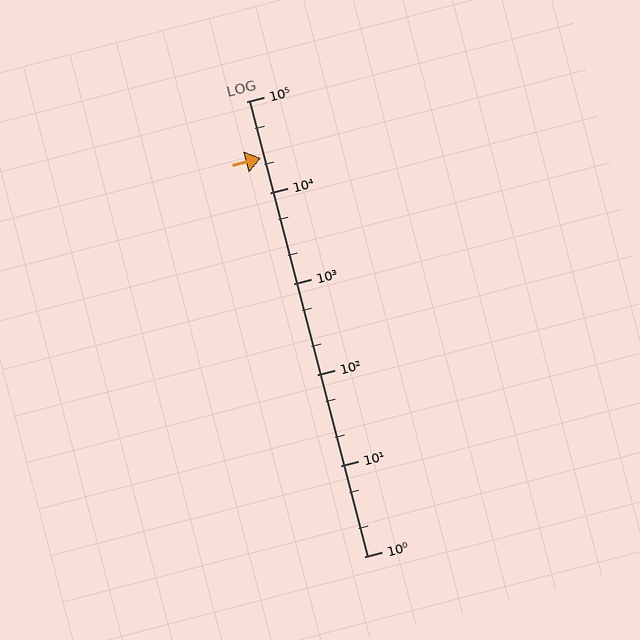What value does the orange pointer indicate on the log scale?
The pointer indicates approximately 24000.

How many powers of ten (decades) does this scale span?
The scale spans 5 decades, from 1 to 100000.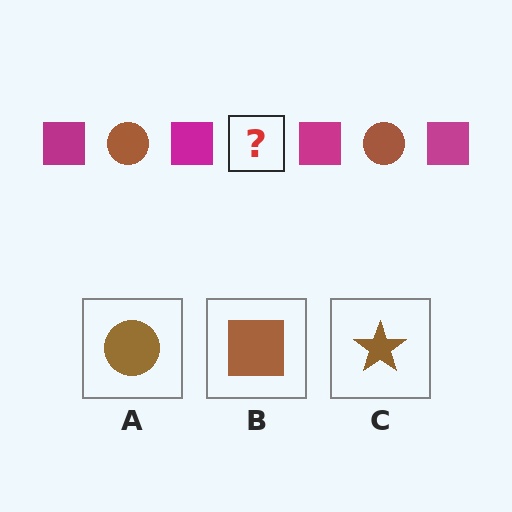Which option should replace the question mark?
Option A.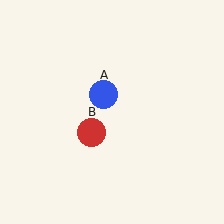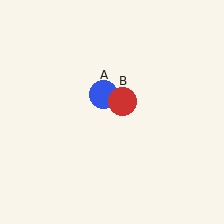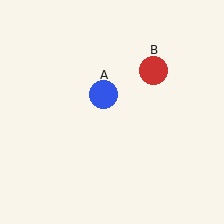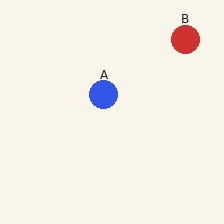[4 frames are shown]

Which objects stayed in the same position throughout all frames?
Blue circle (object A) remained stationary.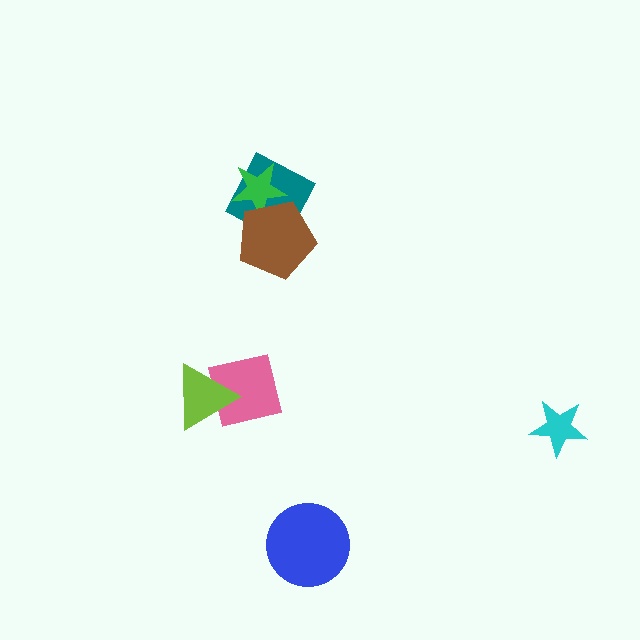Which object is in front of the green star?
The brown pentagon is in front of the green star.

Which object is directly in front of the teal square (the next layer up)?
The green star is directly in front of the teal square.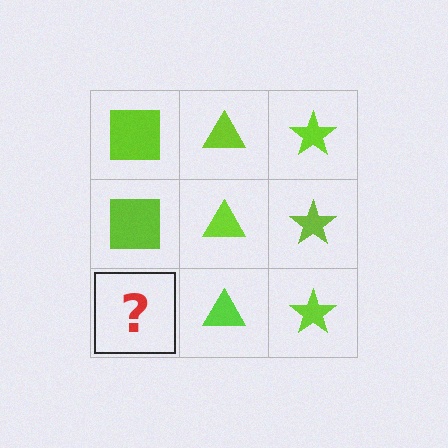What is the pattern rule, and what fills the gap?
The rule is that each column has a consistent shape. The gap should be filled with a lime square.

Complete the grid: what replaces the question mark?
The question mark should be replaced with a lime square.